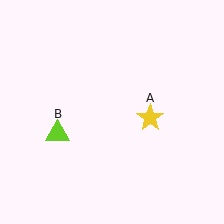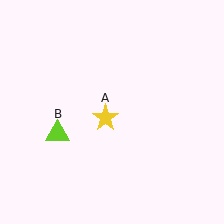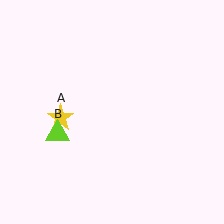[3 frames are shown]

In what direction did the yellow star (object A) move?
The yellow star (object A) moved left.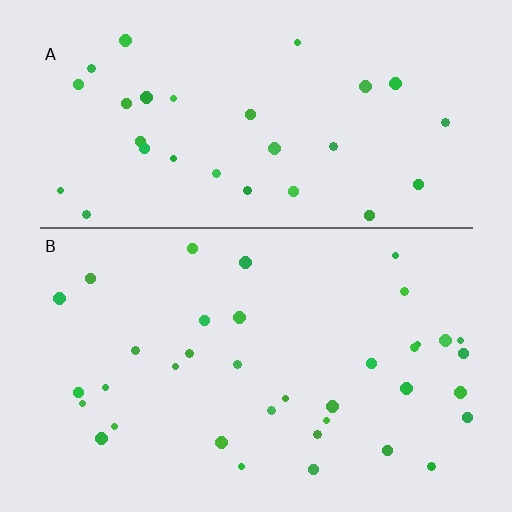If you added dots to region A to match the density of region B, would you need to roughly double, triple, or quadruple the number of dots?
Approximately double.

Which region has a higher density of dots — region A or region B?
B (the bottom).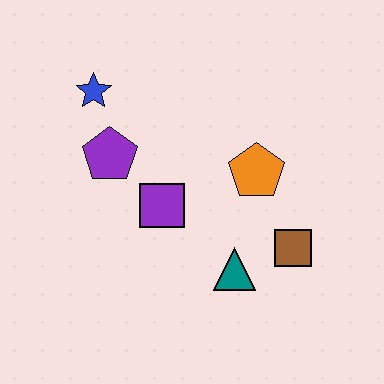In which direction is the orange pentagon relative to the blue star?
The orange pentagon is to the right of the blue star.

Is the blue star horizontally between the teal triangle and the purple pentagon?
No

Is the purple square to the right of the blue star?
Yes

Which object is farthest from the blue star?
The brown square is farthest from the blue star.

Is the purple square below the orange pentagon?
Yes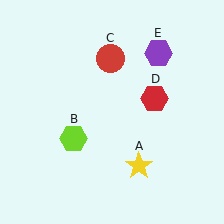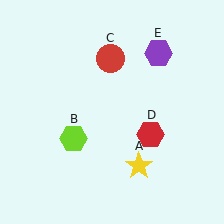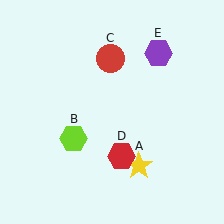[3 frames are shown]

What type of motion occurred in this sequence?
The red hexagon (object D) rotated clockwise around the center of the scene.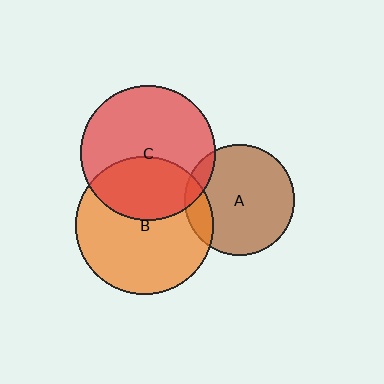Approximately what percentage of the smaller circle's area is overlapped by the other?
Approximately 15%.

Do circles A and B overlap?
Yes.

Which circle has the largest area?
Circle B (orange).